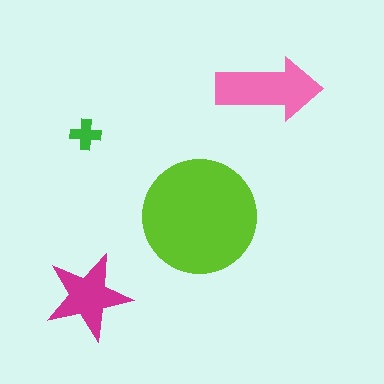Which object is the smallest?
The green cross.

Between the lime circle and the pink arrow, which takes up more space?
The lime circle.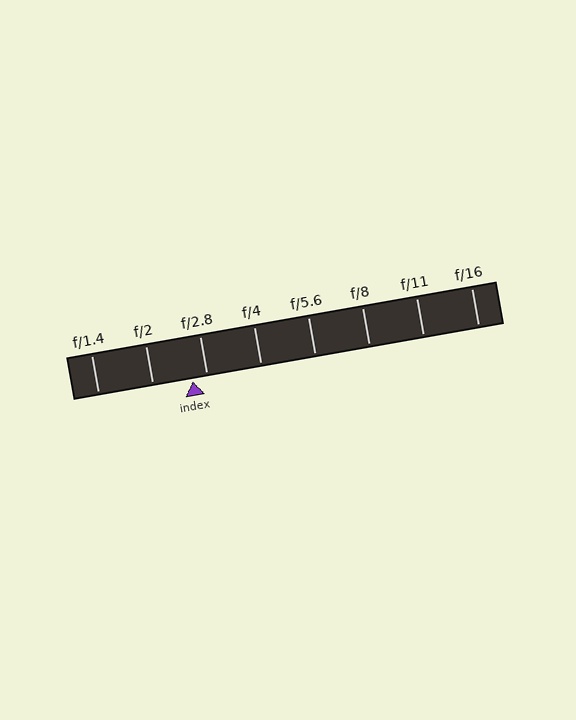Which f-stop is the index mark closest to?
The index mark is closest to f/2.8.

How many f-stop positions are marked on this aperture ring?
There are 8 f-stop positions marked.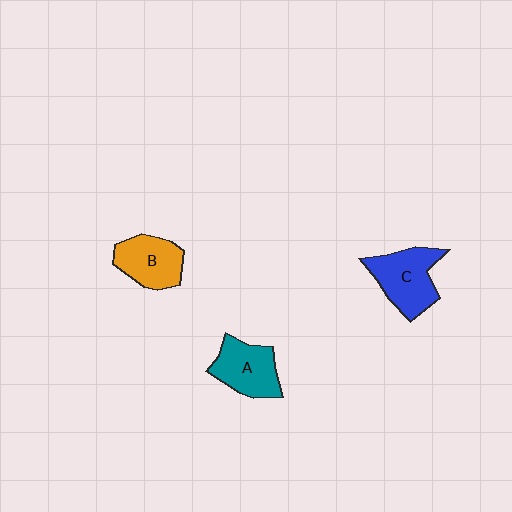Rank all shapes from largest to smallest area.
From largest to smallest: C (blue), A (teal), B (orange).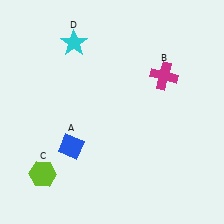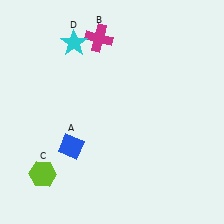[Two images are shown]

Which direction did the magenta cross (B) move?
The magenta cross (B) moved left.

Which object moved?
The magenta cross (B) moved left.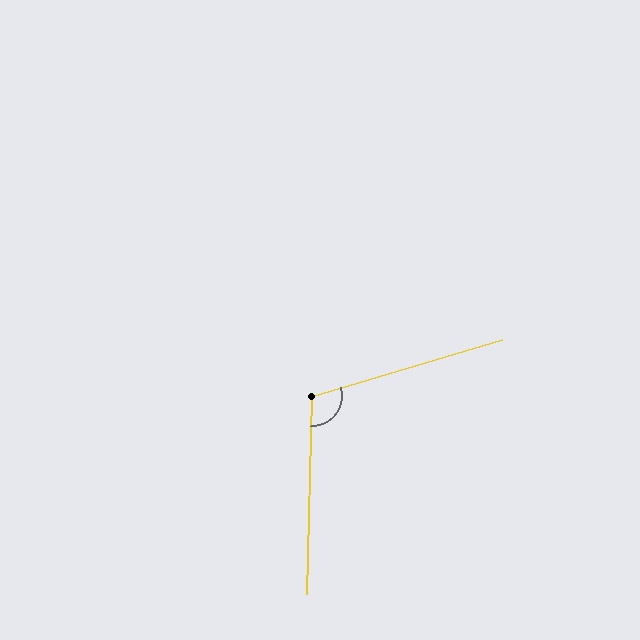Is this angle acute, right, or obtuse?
It is obtuse.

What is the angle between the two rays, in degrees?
Approximately 108 degrees.